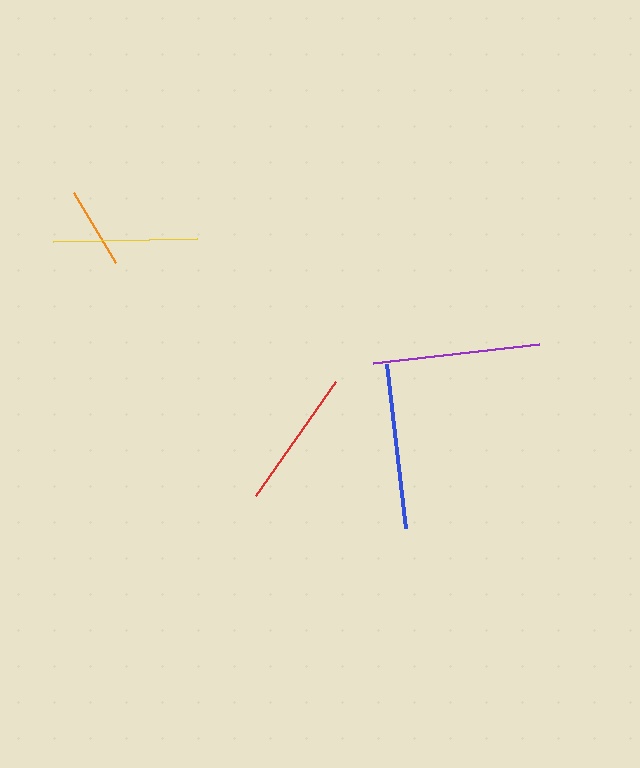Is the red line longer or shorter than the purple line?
The purple line is longer than the red line.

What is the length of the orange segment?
The orange segment is approximately 81 pixels long.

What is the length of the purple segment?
The purple segment is approximately 166 pixels long.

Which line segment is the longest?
The purple line is the longest at approximately 166 pixels.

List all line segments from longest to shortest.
From longest to shortest: purple, blue, yellow, red, orange.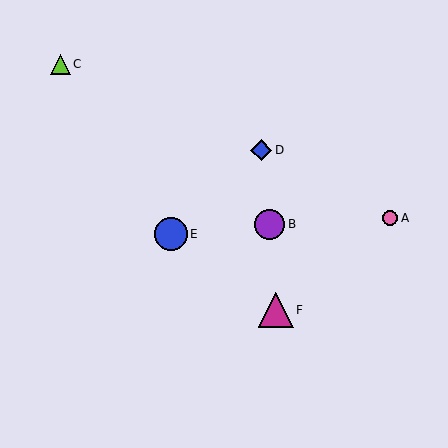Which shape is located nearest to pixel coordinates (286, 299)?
The magenta triangle (labeled F) at (276, 310) is nearest to that location.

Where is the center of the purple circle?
The center of the purple circle is at (269, 224).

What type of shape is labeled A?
Shape A is a pink circle.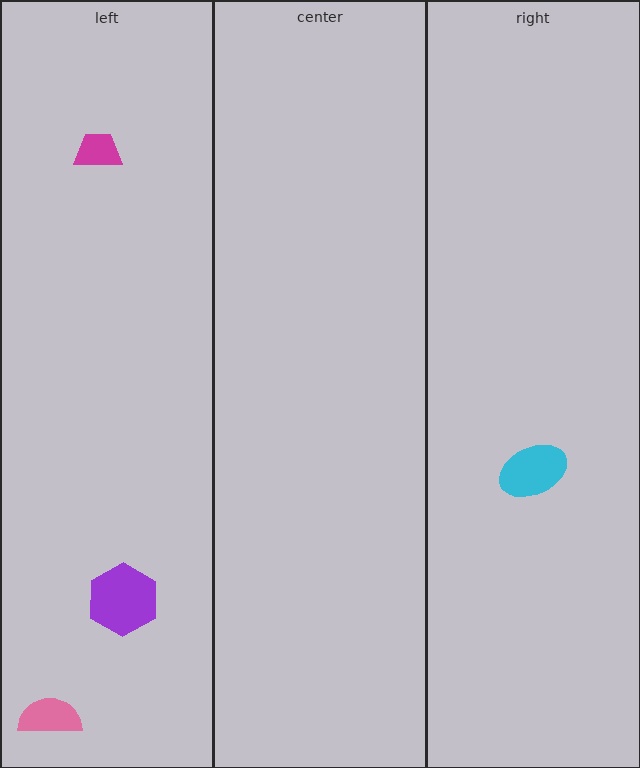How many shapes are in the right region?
1.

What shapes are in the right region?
The cyan ellipse.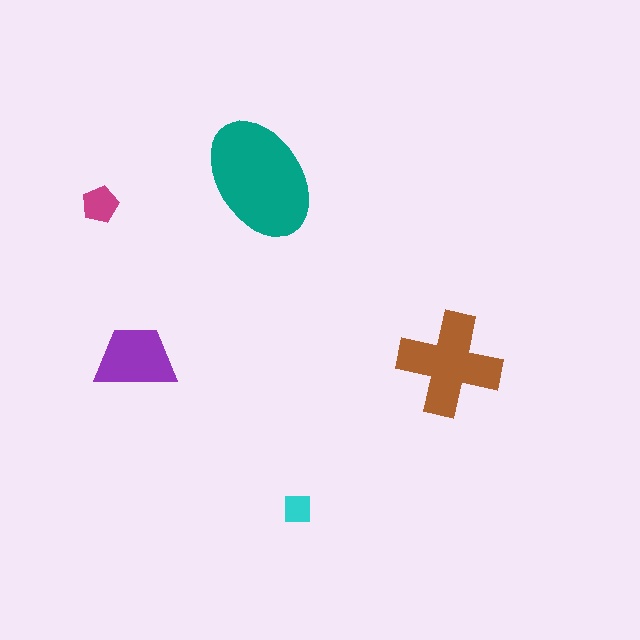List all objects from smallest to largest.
The cyan square, the magenta pentagon, the purple trapezoid, the brown cross, the teal ellipse.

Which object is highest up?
The teal ellipse is topmost.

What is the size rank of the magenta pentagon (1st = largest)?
4th.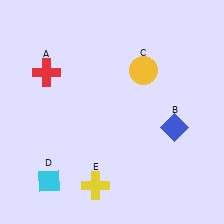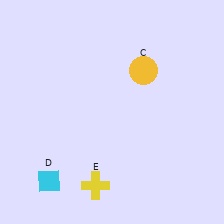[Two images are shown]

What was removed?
The blue diamond (B), the red cross (A) were removed in Image 2.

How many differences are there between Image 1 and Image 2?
There are 2 differences between the two images.